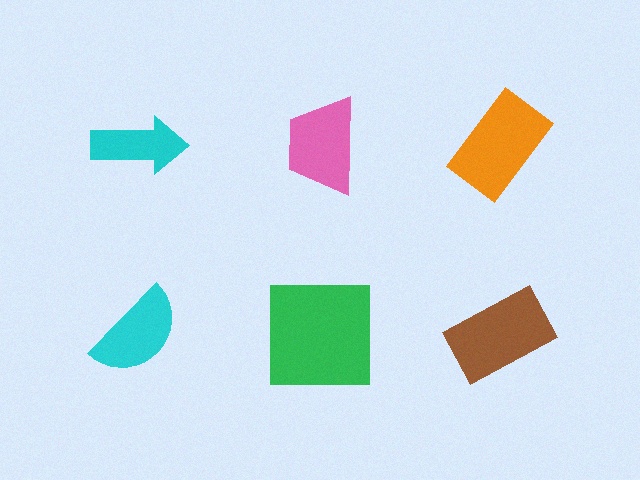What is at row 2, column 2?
A green square.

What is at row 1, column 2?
A pink trapezoid.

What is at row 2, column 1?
A cyan semicircle.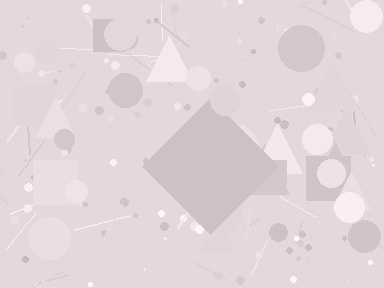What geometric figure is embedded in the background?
A diamond is embedded in the background.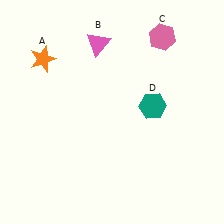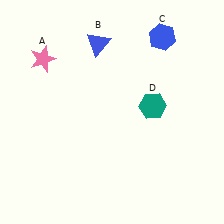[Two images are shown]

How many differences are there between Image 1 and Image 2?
There are 3 differences between the two images.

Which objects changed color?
A changed from orange to pink. B changed from pink to blue. C changed from pink to blue.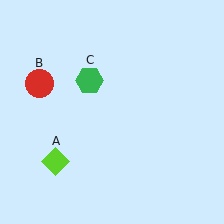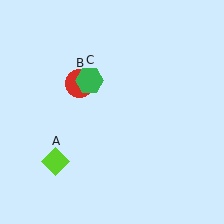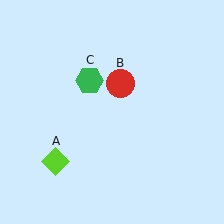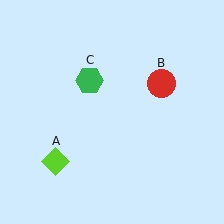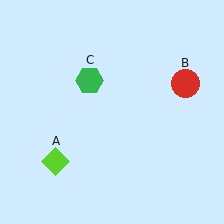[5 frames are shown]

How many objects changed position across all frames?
1 object changed position: red circle (object B).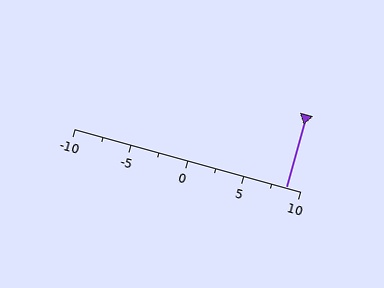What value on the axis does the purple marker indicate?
The marker indicates approximately 8.8.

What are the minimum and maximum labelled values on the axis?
The axis runs from -10 to 10.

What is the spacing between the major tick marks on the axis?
The major ticks are spaced 5 apart.